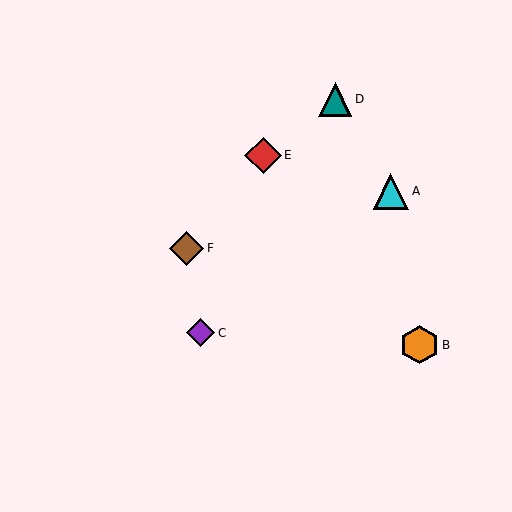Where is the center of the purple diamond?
The center of the purple diamond is at (201, 333).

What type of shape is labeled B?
Shape B is an orange hexagon.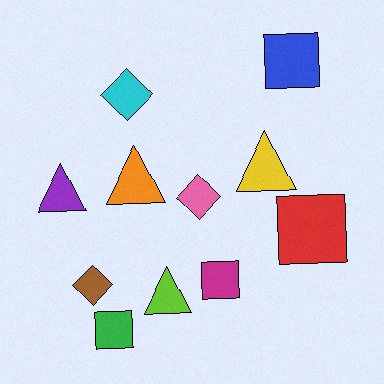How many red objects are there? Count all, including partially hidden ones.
There is 1 red object.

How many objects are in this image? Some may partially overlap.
There are 11 objects.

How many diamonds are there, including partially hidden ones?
There are 3 diamonds.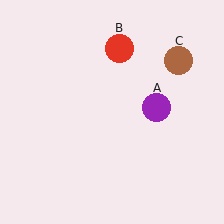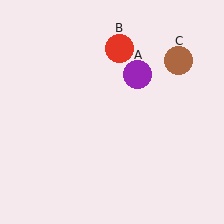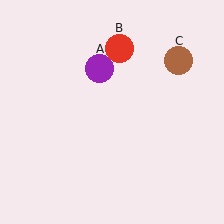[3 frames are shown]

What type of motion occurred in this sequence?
The purple circle (object A) rotated counterclockwise around the center of the scene.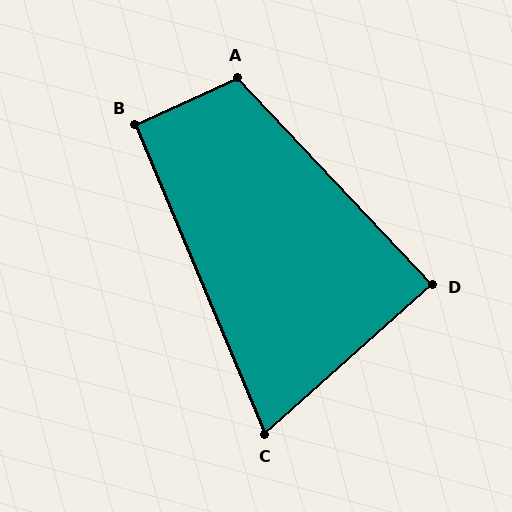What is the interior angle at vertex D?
Approximately 88 degrees (approximately right).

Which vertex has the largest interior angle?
A, at approximately 109 degrees.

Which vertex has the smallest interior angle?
C, at approximately 71 degrees.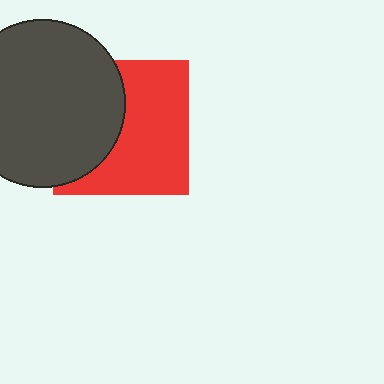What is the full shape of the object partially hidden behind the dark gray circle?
The partially hidden object is a red square.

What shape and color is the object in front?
The object in front is a dark gray circle.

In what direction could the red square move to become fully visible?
The red square could move right. That would shift it out from behind the dark gray circle entirely.